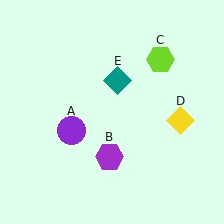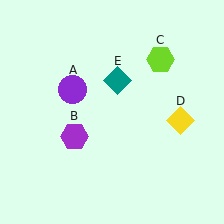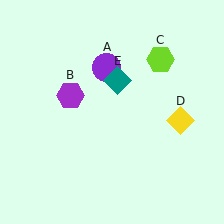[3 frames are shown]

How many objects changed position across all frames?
2 objects changed position: purple circle (object A), purple hexagon (object B).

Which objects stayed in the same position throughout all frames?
Lime hexagon (object C) and yellow diamond (object D) and teal diamond (object E) remained stationary.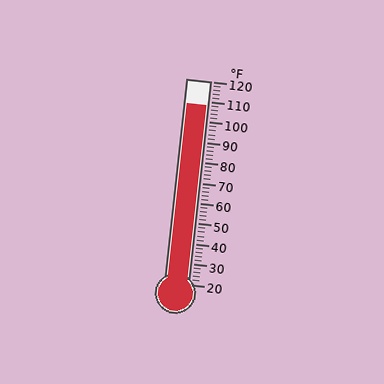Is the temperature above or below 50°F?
The temperature is above 50°F.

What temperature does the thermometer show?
The thermometer shows approximately 108°F.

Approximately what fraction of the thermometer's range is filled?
The thermometer is filled to approximately 90% of its range.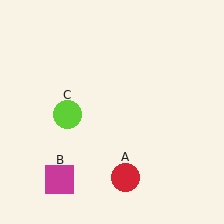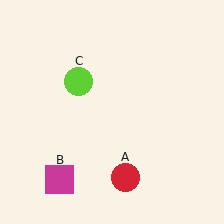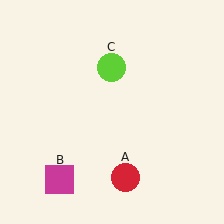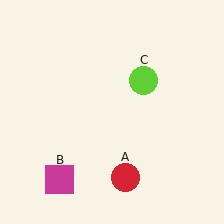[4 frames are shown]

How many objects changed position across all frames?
1 object changed position: lime circle (object C).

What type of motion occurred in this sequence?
The lime circle (object C) rotated clockwise around the center of the scene.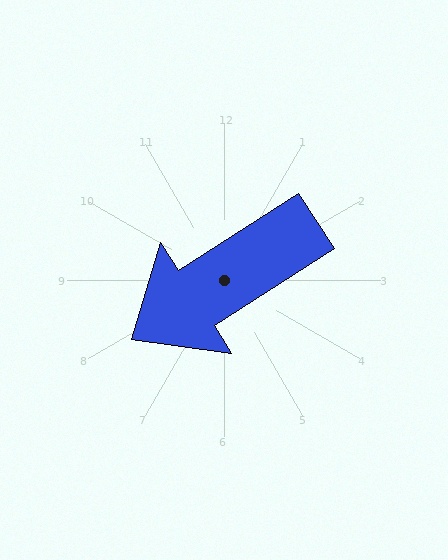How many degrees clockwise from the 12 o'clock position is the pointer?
Approximately 237 degrees.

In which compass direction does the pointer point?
Southwest.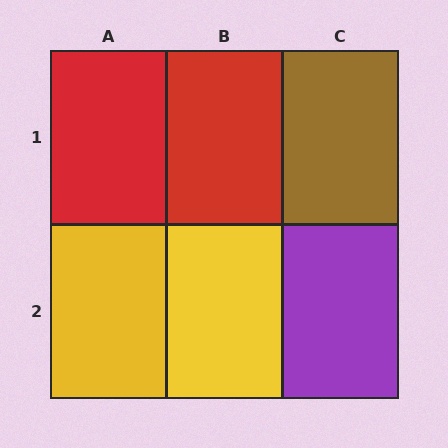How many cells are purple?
1 cell is purple.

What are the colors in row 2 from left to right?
Yellow, yellow, purple.